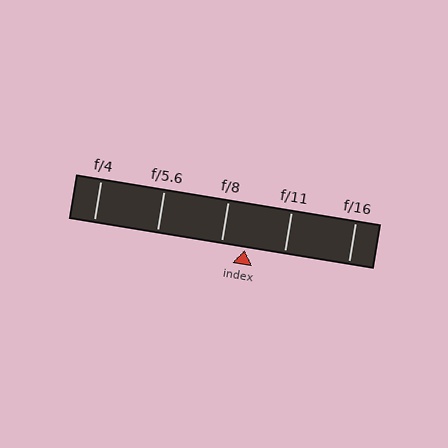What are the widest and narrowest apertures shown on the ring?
The widest aperture shown is f/4 and the narrowest is f/16.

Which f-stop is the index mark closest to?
The index mark is closest to f/8.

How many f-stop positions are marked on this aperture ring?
There are 5 f-stop positions marked.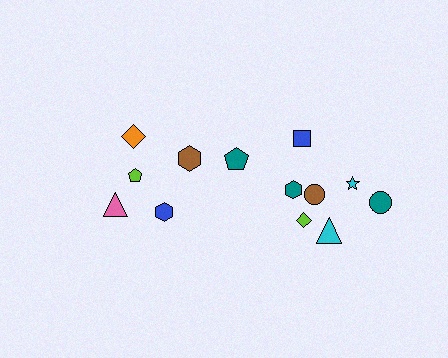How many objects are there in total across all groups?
There are 13 objects.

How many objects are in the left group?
There are 5 objects.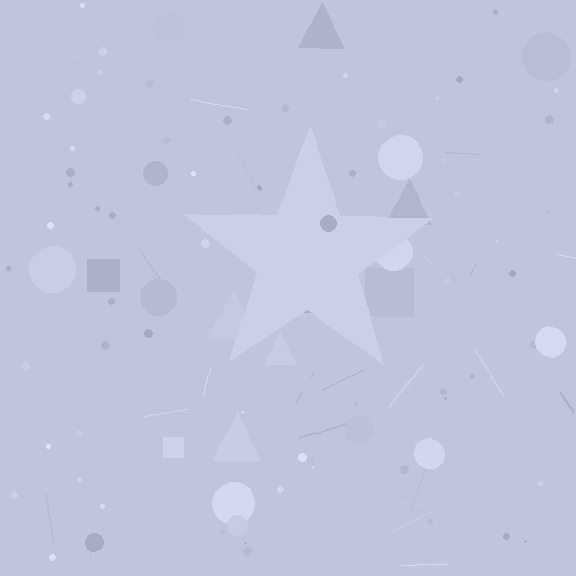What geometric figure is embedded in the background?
A star is embedded in the background.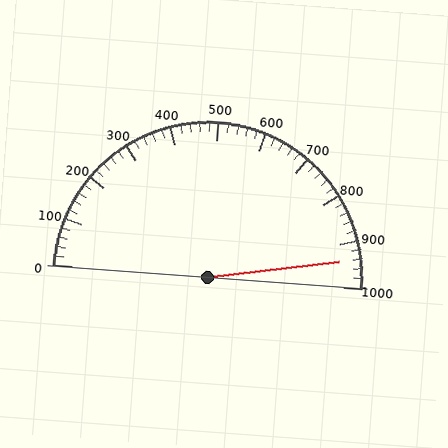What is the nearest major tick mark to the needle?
The nearest major tick mark is 900.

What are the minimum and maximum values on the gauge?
The gauge ranges from 0 to 1000.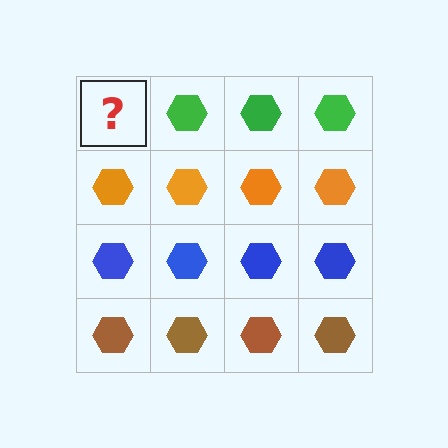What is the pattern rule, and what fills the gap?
The rule is that each row has a consistent color. The gap should be filled with a green hexagon.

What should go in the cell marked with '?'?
The missing cell should contain a green hexagon.